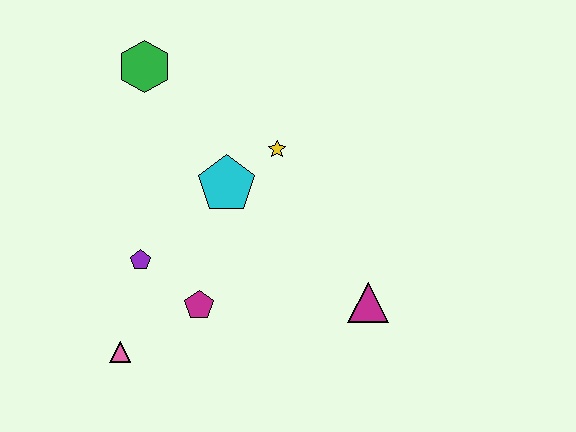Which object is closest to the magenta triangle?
The magenta pentagon is closest to the magenta triangle.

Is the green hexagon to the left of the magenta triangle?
Yes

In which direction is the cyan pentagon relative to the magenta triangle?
The cyan pentagon is to the left of the magenta triangle.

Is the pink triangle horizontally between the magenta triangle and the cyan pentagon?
No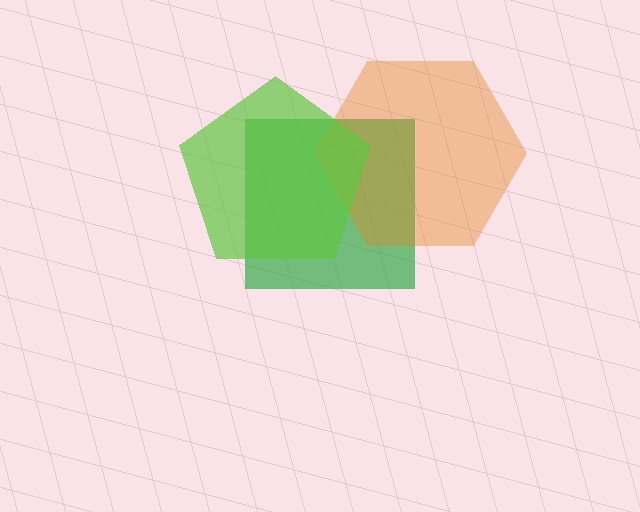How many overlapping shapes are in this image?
There are 3 overlapping shapes in the image.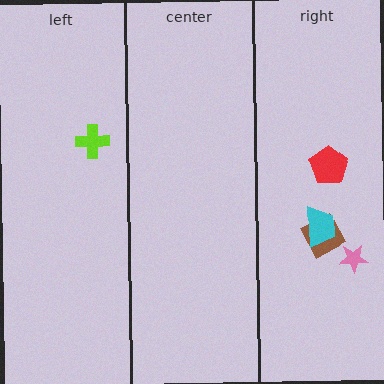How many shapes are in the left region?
1.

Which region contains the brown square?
The right region.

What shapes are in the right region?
The red pentagon, the brown square, the pink star, the cyan trapezoid.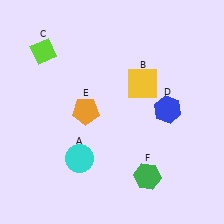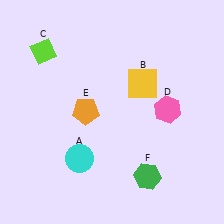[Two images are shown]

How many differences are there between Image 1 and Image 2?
There is 1 difference between the two images.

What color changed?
The hexagon (D) changed from blue in Image 1 to pink in Image 2.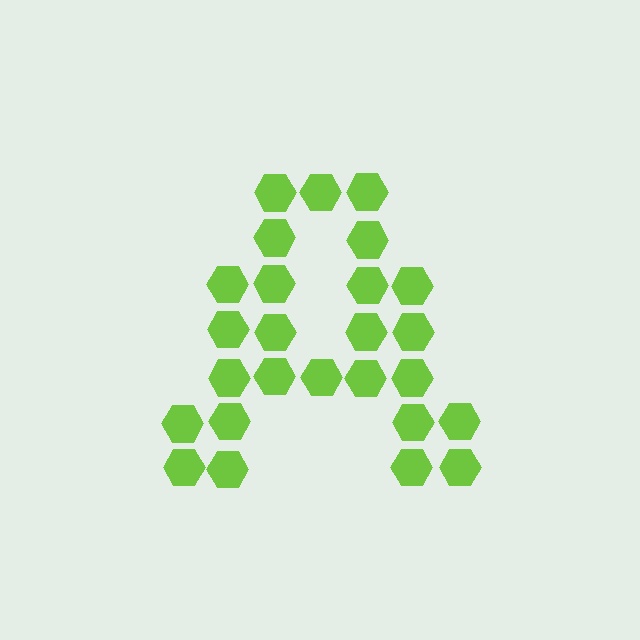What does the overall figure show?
The overall figure shows the letter A.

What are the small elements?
The small elements are hexagons.